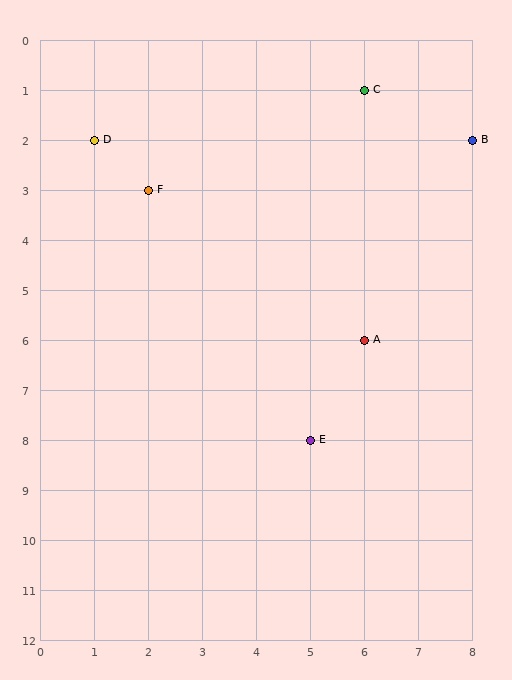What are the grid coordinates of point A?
Point A is at grid coordinates (6, 6).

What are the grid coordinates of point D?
Point D is at grid coordinates (1, 2).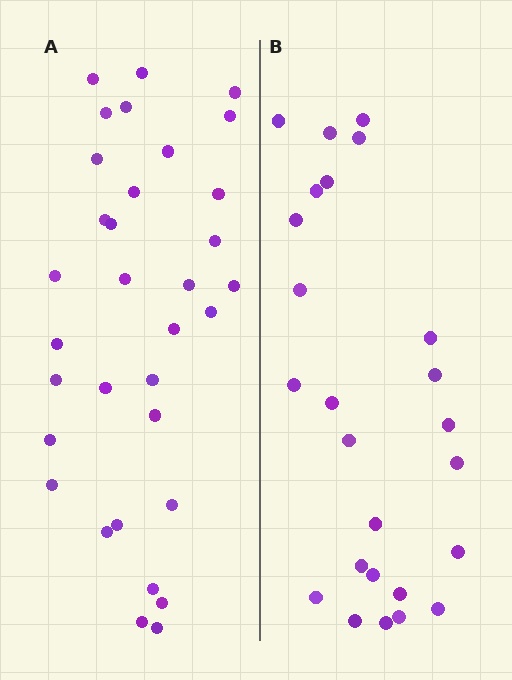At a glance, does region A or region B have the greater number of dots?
Region A (the left region) has more dots.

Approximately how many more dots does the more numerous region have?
Region A has roughly 8 or so more dots than region B.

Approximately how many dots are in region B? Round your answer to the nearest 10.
About 20 dots. (The exact count is 25, which rounds to 20.)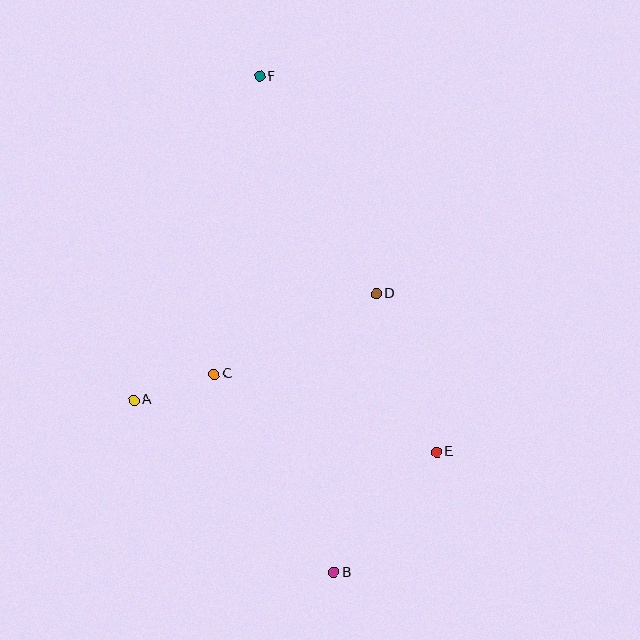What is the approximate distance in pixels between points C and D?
The distance between C and D is approximately 181 pixels.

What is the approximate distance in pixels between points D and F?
The distance between D and F is approximately 246 pixels.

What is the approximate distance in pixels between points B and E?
The distance between B and E is approximately 159 pixels.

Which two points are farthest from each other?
Points B and F are farthest from each other.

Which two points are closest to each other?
Points A and C are closest to each other.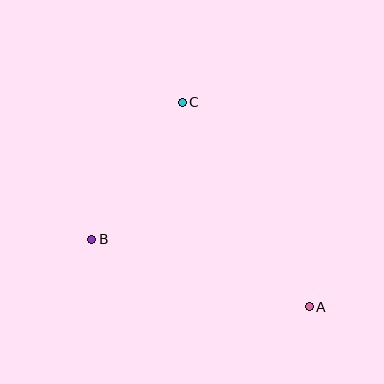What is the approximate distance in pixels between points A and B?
The distance between A and B is approximately 228 pixels.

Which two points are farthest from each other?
Points A and C are farthest from each other.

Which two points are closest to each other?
Points B and C are closest to each other.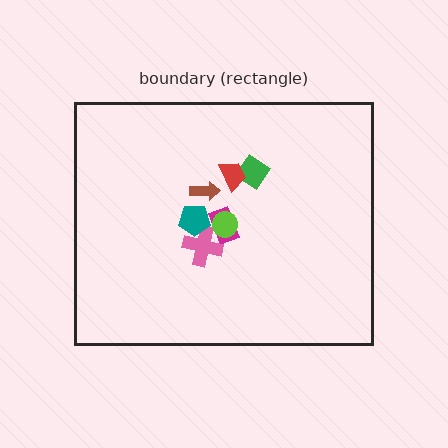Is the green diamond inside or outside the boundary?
Inside.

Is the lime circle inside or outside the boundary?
Inside.